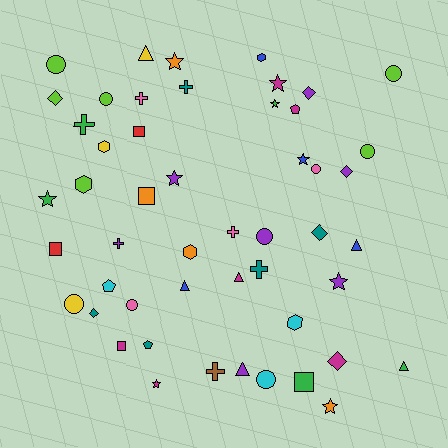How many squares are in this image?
There are 5 squares.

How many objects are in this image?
There are 50 objects.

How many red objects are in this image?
There are 2 red objects.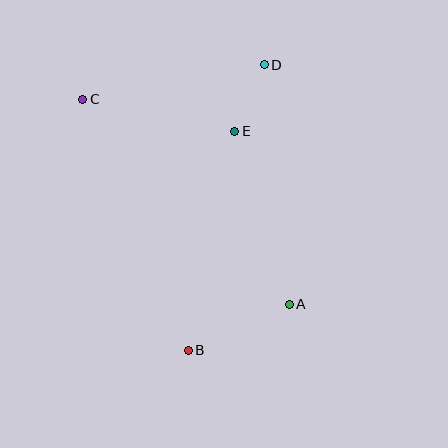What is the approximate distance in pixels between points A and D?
The distance between A and D is approximately 241 pixels.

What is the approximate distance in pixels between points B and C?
The distance between B and C is approximately 272 pixels.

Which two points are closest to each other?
Points D and E are closest to each other.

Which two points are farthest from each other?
Points B and D are farthest from each other.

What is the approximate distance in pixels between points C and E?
The distance between C and E is approximately 156 pixels.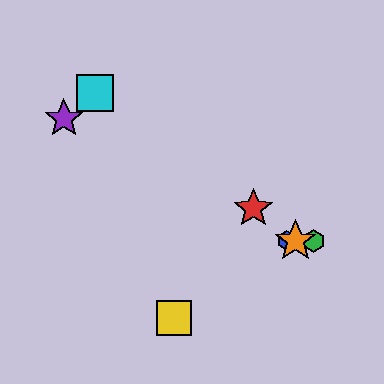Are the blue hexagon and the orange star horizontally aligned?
Yes, both are at y≈241.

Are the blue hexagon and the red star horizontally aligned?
No, the blue hexagon is at y≈241 and the red star is at y≈208.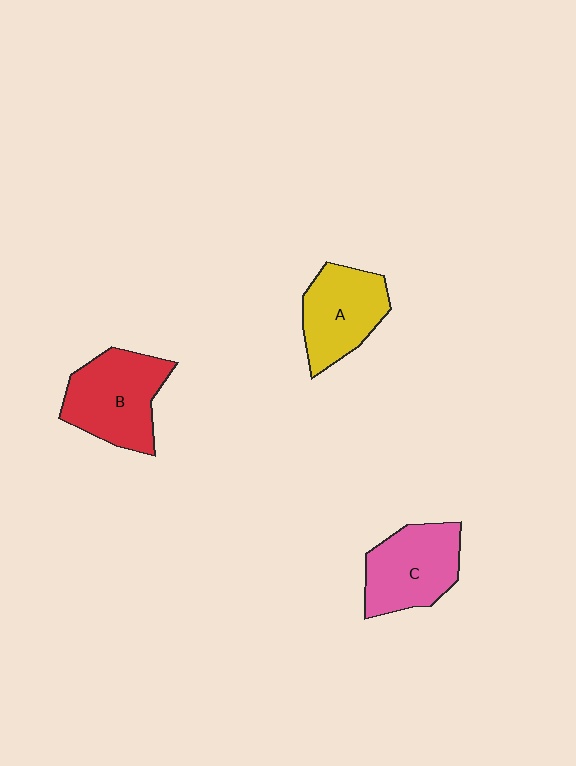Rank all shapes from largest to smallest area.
From largest to smallest: B (red), C (pink), A (yellow).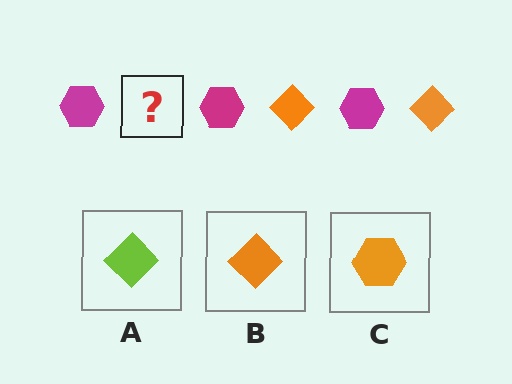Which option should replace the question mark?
Option B.